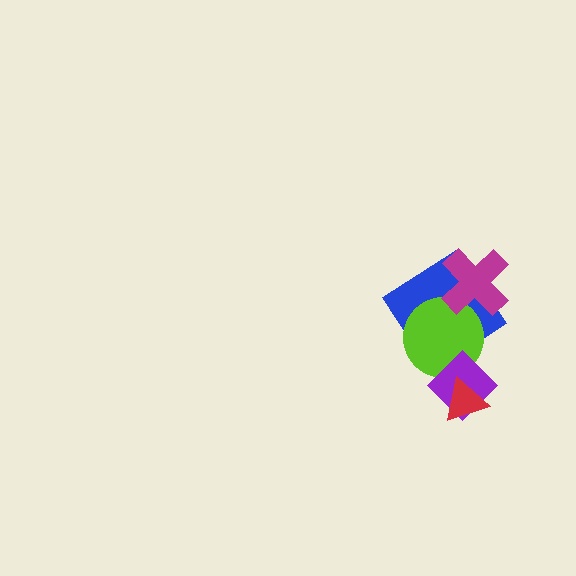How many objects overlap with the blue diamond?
2 objects overlap with the blue diamond.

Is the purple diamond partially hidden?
Yes, it is partially covered by another shape.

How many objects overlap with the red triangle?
1 object overlaps with the red triangle.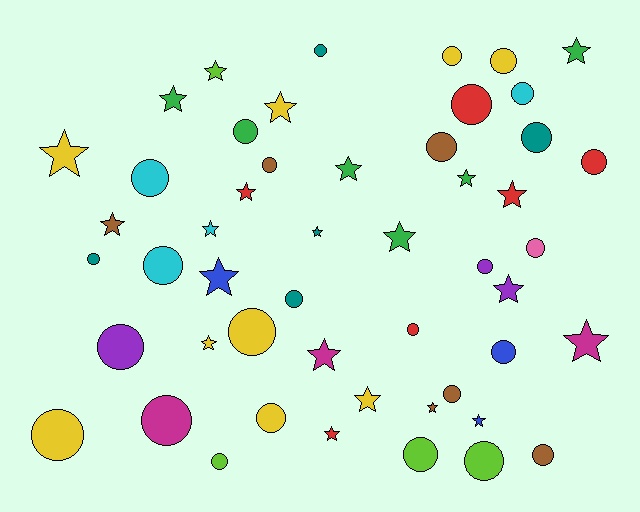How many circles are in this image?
There are 28 circles.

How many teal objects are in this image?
There are 5 teal objects.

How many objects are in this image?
There are 50 objects.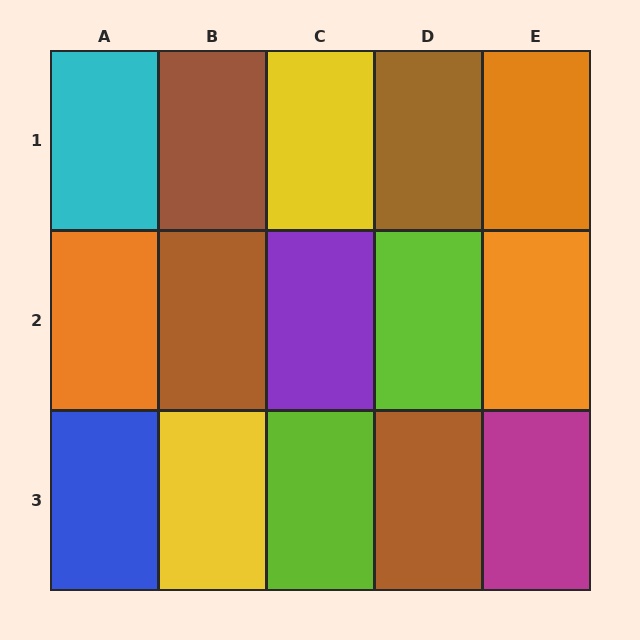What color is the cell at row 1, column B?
Brown.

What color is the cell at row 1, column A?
Cyan.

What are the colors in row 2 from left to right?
Orange, brown, purple, lime, orange.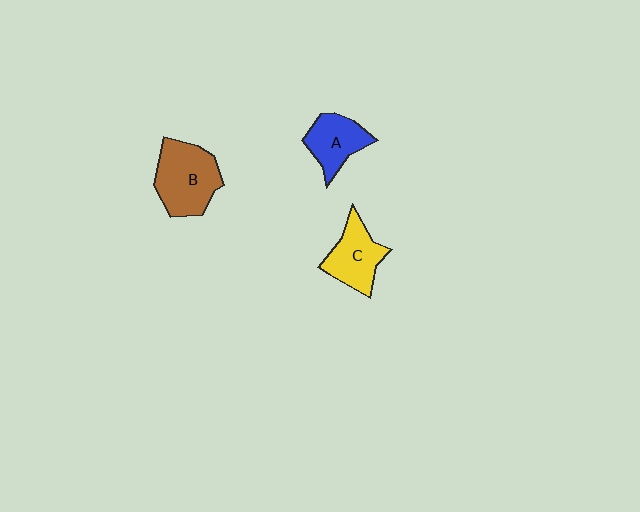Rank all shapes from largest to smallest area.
From largest to smallest: B (brown), C (yellow), A (blue).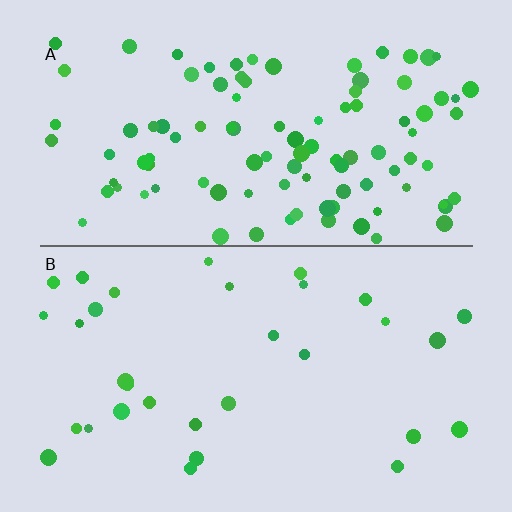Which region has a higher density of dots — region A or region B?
A (the top).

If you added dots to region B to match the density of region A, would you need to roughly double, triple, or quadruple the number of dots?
Approximately triple.